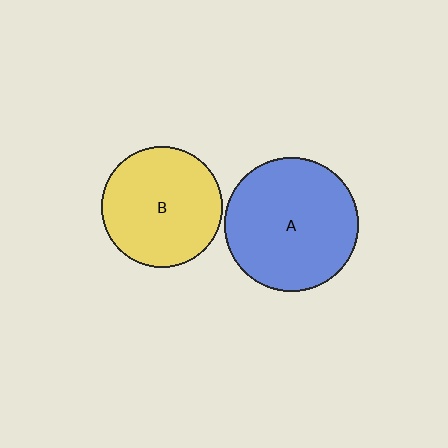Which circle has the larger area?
Circle A (blue).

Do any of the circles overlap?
No, none of the circles overlap.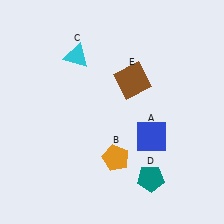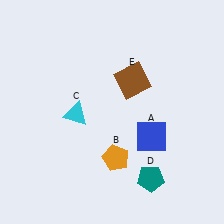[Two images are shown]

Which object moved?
The cyan triangle (C) moved down.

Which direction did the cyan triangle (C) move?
The cyan triangle (C) moved down.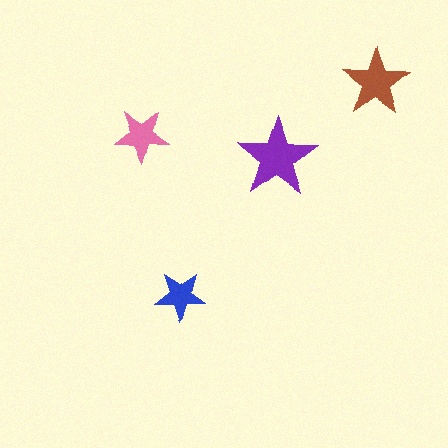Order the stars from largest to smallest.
the purple one, the brown one, the pink one, the blue one.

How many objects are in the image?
There are 4 objects in the image.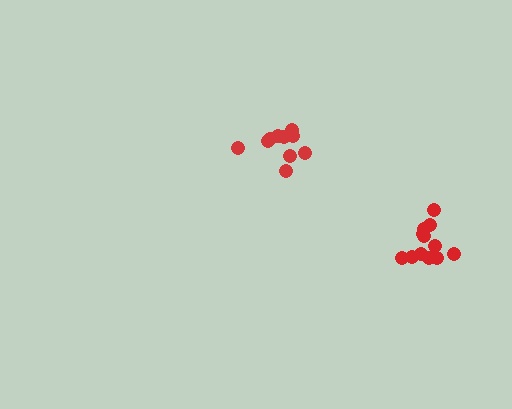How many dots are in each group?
Group 1: 10 dots, Group 2: 12 dots (22 total).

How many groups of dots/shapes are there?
There are 2 groups.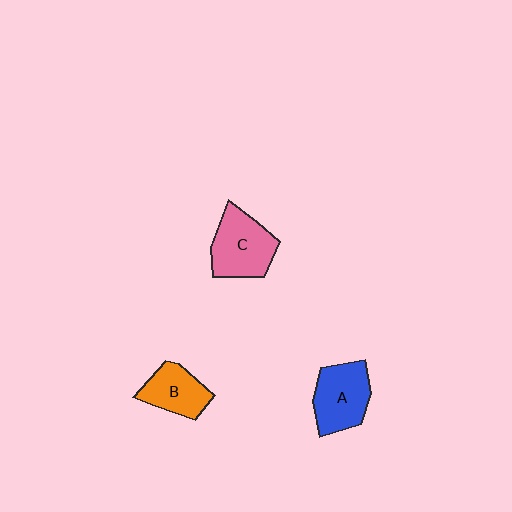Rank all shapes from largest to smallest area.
From largest to smallest: C (pink), A (blue), B (orange).